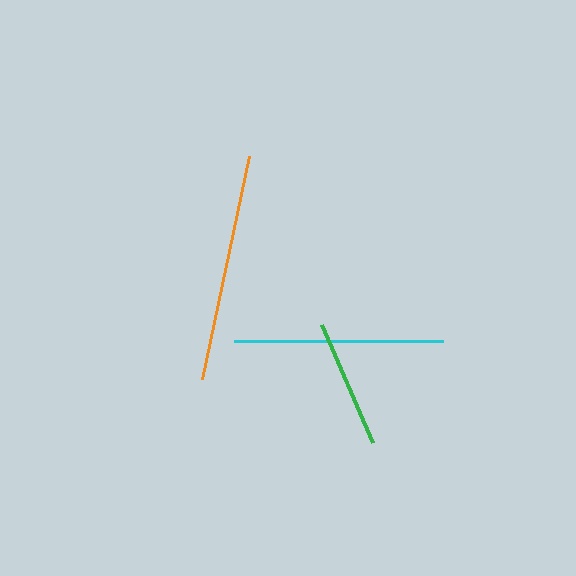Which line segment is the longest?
The orange line is the longest at approximately 228 pixels.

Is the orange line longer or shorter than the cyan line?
The orange line is longer than the cyan line.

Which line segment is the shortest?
The green line is the shortest at approximately 128 pixels.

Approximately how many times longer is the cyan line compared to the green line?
The cyan line is approximately 1.6 times the length of the green line.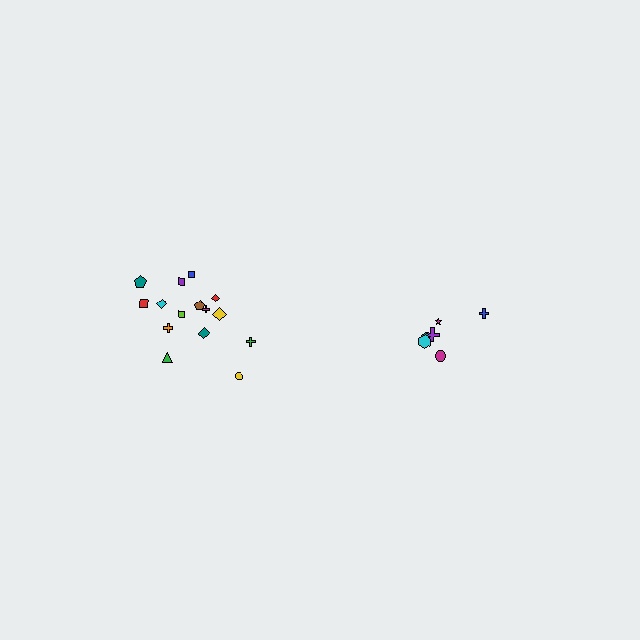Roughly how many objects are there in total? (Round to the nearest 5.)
Roughly 20 objects in total.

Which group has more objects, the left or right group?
The left group.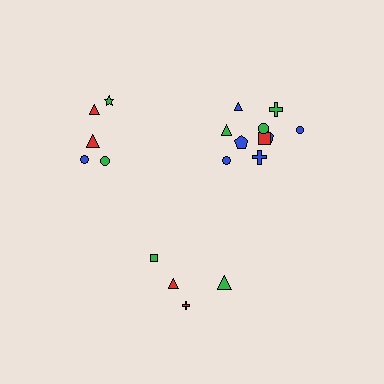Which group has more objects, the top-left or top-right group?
The top-right group.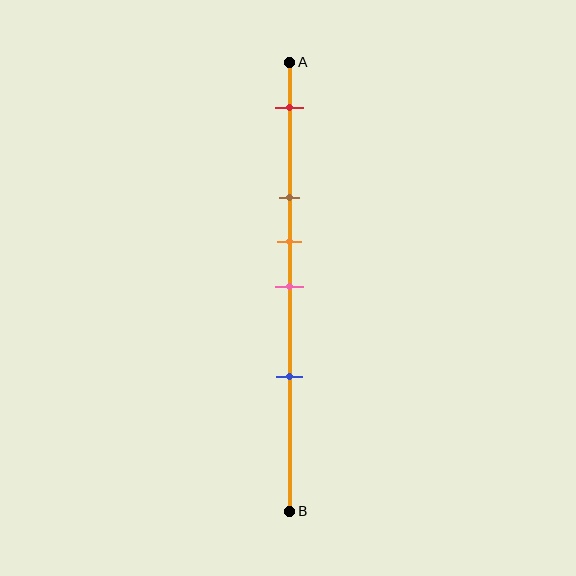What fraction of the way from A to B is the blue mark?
The blue mark is approximately 70% (0.7) of the way from A to B.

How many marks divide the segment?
There are 5 marks dividing the segment.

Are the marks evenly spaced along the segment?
No, the marks are not evenly spaced.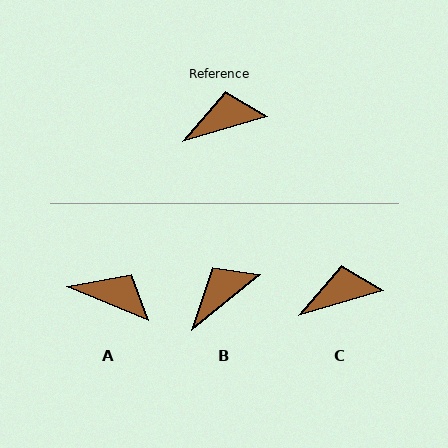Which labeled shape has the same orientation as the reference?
C.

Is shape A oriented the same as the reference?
No, it is off by about 39 degrees.